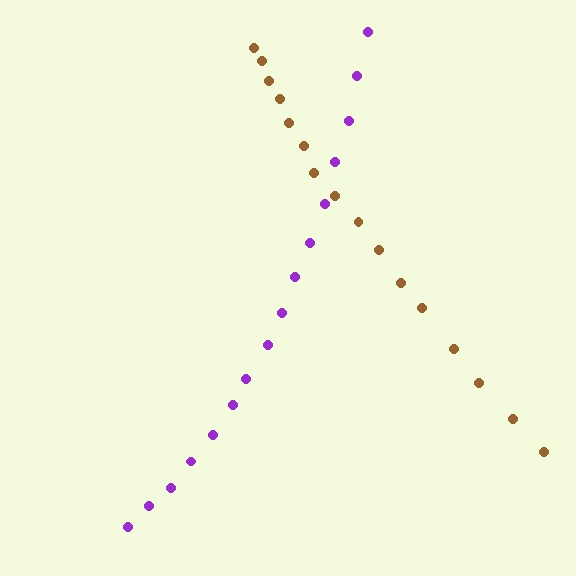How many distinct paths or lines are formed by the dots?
There are 2 distinct paths.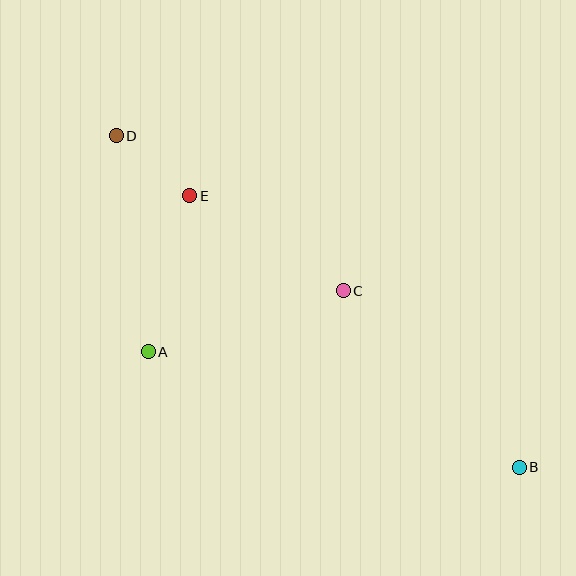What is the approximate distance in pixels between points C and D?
The distance between C and D is approximately 275 pixels.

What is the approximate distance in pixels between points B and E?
The distance between B and E is approximately 427 pixels.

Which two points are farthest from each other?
Points B and D are farthest from each other.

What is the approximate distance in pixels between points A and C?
The distance between A and C is approximately 204 pixels.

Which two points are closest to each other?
Points D and E are closest to each other.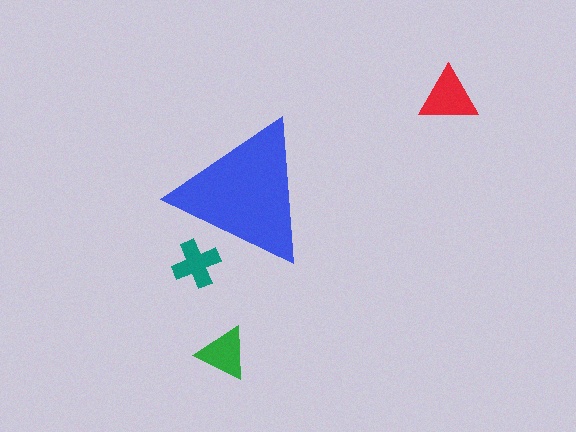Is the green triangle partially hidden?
No, the green triangle is fully visible.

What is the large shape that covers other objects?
A blue triangle.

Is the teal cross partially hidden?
Yes, the teal cross is partially hidden behind the blue triangle.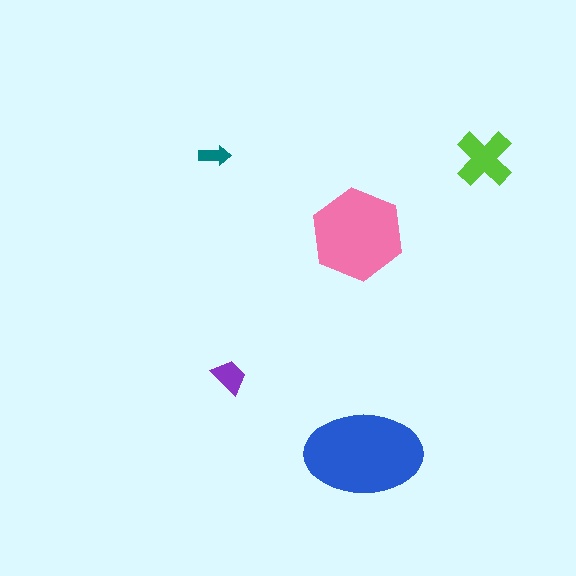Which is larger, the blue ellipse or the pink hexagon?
The blue ellipse.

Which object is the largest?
The blue ellipse.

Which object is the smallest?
The teal arrow.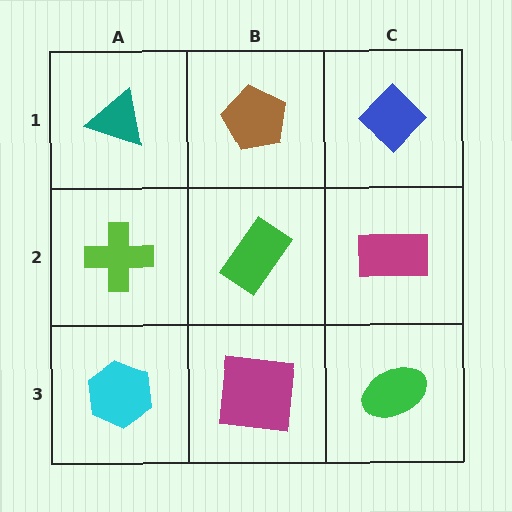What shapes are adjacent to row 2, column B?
A brown pentagon (row 1, column B), a magenta square (row 3, column B), a lime cross (row 2, column A), a magenta rectangle (row 2, column C).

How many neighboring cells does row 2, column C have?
3.